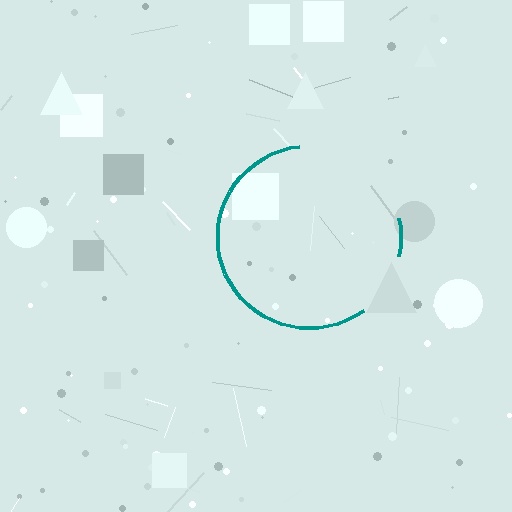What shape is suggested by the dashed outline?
The dashed outline suggests a circle.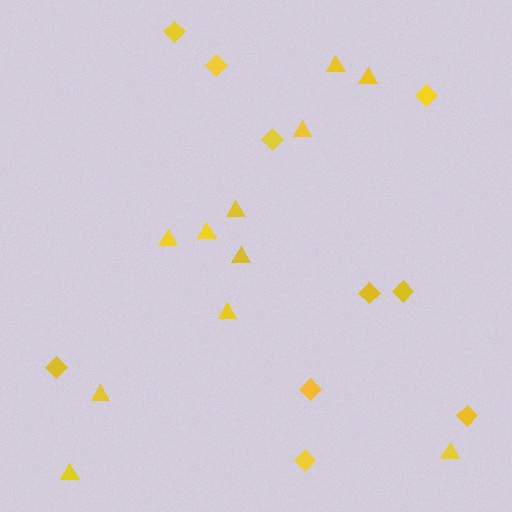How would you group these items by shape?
There are 2 groups: one group of diamonds (10) and one group of triangles (11).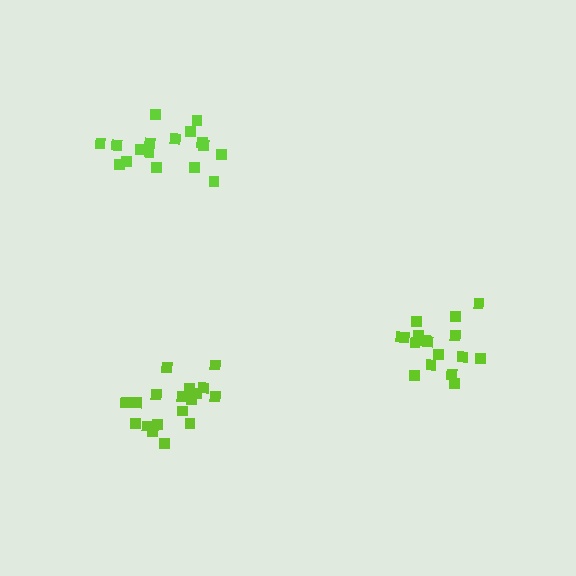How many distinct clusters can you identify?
There are 3 distinct clusters.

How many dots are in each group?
Group 1: 18 dots, Group 2: 17 dots, Group 3: 17 dots (52 total).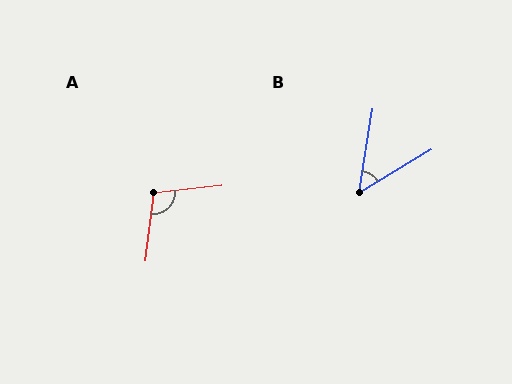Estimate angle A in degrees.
Approximately 104 degrees.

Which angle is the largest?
A, at approximately 104 degrees.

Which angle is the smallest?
B, at approximately 50 degrees.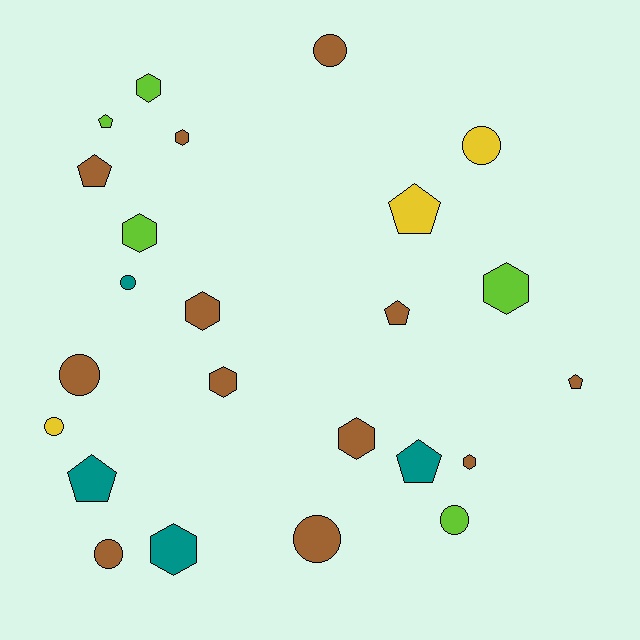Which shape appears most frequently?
Hexagon, with 9 objects.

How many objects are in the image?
There are 24 objects.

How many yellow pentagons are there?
There is 1 yellow pentagon.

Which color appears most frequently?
Brown, with 12 objects.